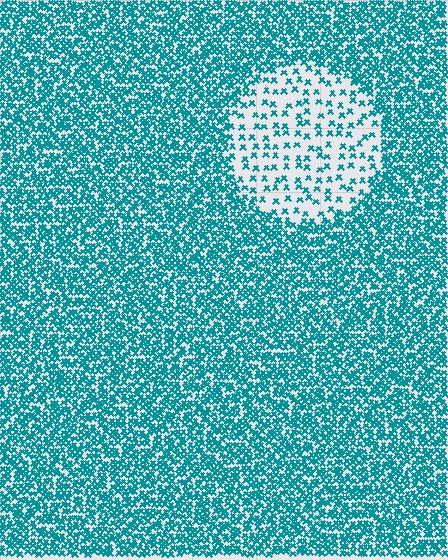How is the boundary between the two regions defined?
The boundary is defined by a change in element density (approximately 3.2x ratio). All elements are the same color, size, and shape.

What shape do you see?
I see a circle.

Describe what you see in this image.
The image contains small teal elements arranged at two different densities. A circle-shaped region is visible where the elements are less densely packed than the surrounding area.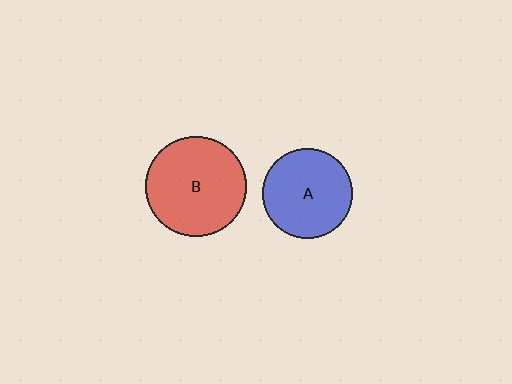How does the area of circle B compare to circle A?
Approximately 1.3 times.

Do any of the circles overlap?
No, none of the circles overlap.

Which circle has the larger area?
Circle B (red).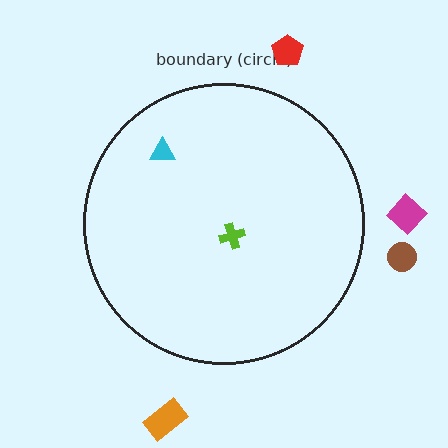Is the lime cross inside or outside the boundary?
Inside.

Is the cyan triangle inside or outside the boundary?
Inside.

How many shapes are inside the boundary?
2 inside, 4 outside.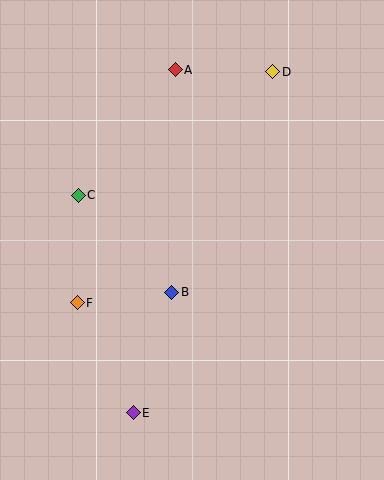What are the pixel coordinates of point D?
Point D is at (273, 72).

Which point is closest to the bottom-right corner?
Point E is closest to the bottom-right corner.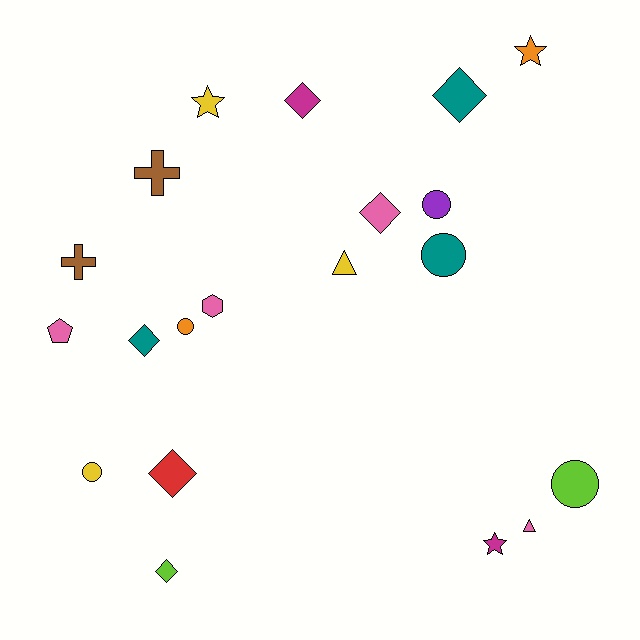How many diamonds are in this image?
There are 6 diamonds.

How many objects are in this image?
There are 20 objects.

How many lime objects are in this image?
There are 2 lime objects.